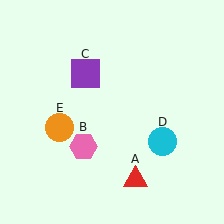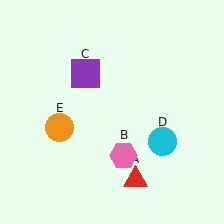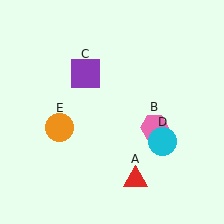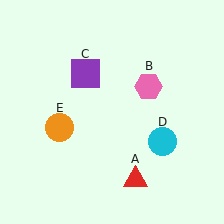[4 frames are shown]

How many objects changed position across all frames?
1 object changed position: pink hexagon (object B).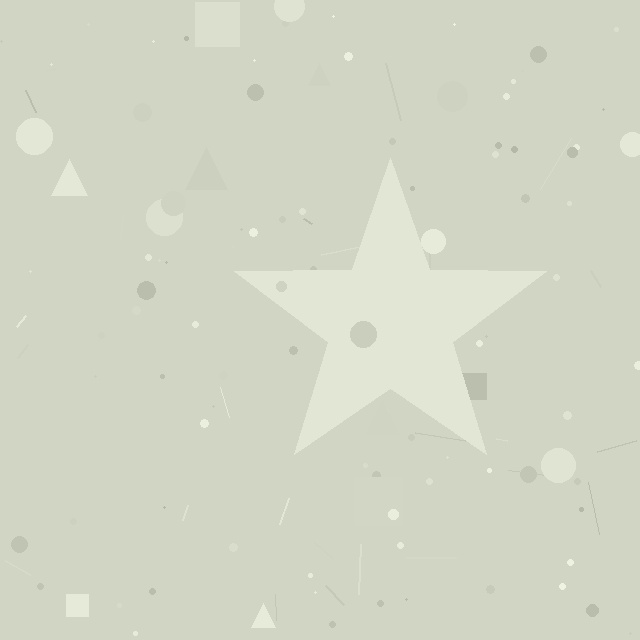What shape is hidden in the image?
A star is hidden in the image.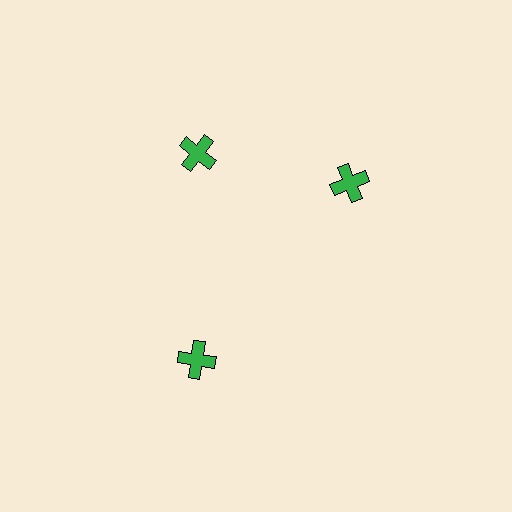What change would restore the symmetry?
The symmetry would be restored by rotating it back into even spacing with its neighbors so that all 3 crosses sit at equal angles and equal distance from the center.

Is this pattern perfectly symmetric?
No. The 3 green crosses are arranged in a ring, but one element near the 3 o'clock position is rotated out of alignment along the ring, breaking the 3-fold rotational symmetry.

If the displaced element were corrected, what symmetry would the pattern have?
It would have 3-fold rotational symmetry — the pattern would map onto itself every 120 degrees.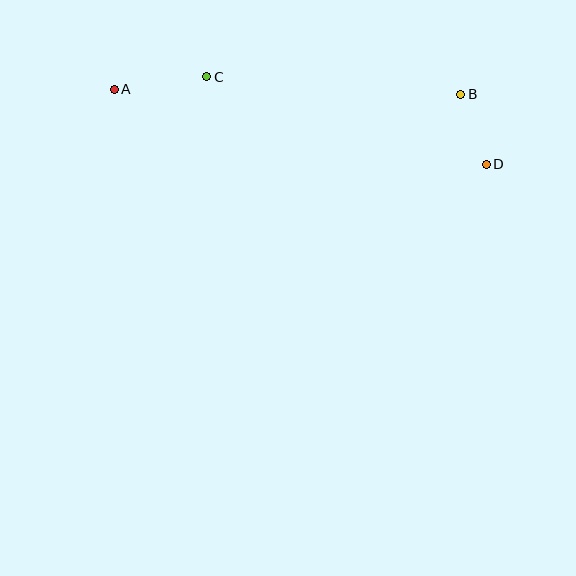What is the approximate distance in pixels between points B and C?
The distance between B and C is approximately 255 pixels.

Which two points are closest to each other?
Points B and D are closest to each other.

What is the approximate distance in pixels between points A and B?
The distance between A and B is approximately 347 pixels.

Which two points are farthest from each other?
Points A and D are farthest from each other.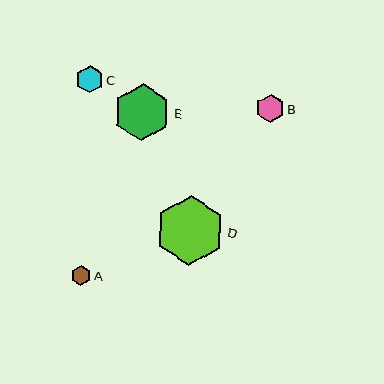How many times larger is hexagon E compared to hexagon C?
Hexagon E is approximately 2.1 times the size of hexagon C.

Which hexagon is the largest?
Hexagon D is the largest with a size of approximately 69 pixels.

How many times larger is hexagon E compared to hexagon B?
Hexagon E is approximately 2.0 times the size of hexagon B.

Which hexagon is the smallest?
Hexagon A is the smallest with a size of approximately 20 pixels.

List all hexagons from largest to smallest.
From largest to smallest: D, E, B, C, A.